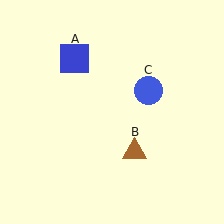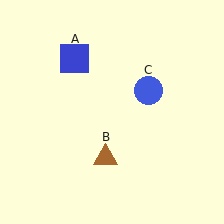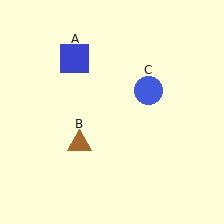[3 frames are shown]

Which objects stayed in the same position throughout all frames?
Blue square (object A) and blue circle (object C) remained stationary.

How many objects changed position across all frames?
1 object changed position: brown triangle (object B).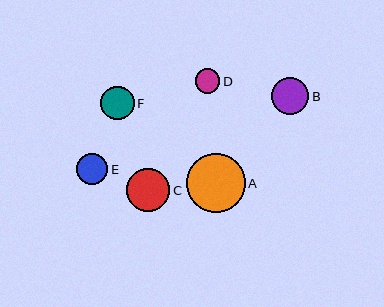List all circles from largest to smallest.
From largest to smallest: A, C, B, F, E, D.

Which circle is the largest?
Circle A is the largest with a size of approximately 59 pixels.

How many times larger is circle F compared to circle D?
Circle F is approximately 1.4 times the size of circle D.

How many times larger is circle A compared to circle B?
Circle A is approximately 1.6 times the size of circle B.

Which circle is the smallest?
Circle D is the smallest with a size of approximately 24 pixels.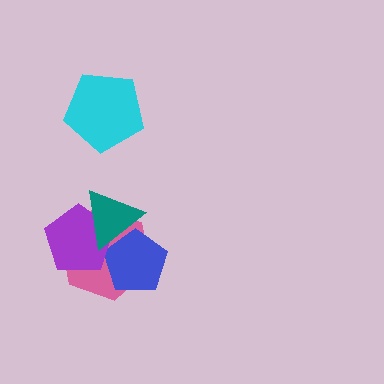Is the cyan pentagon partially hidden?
No, no other shape covers it.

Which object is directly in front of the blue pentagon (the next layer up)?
The purple pentagon is directly in front of the blue pentagon.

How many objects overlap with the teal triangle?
3 objects overlap with the teal triangle.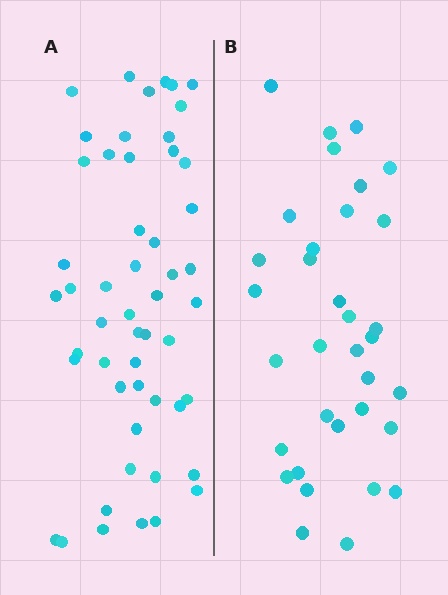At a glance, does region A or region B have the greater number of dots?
Region A (the left region) has more dots.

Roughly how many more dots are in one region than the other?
Region A has approximately 20 more dots than region B.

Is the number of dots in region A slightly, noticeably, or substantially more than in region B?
Region A has substantially more. The ratio is roughly 1.5 to 1.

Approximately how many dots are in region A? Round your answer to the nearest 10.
About 50 dots. (The exact count is 52, which rounds to 50.)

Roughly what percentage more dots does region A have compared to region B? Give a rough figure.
About 55% more.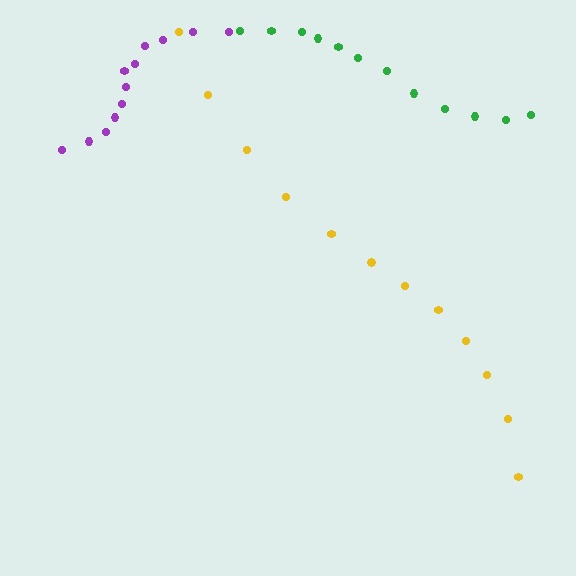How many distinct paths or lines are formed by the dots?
There are 3 distinct paths.